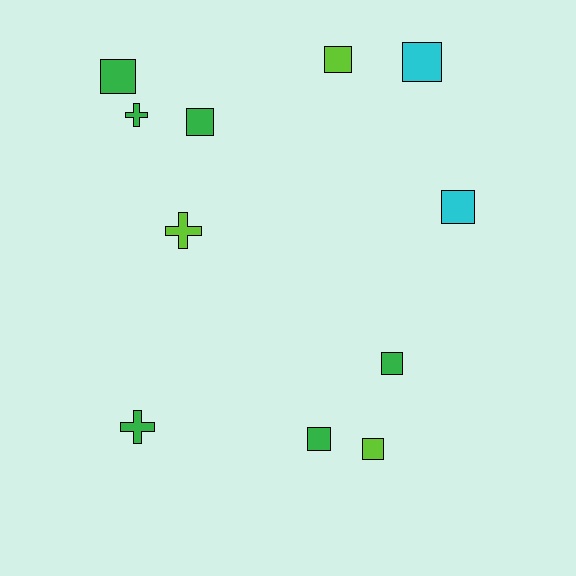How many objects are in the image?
There are 11 objects.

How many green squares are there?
There are 4 green squares.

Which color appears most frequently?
Green, with 6 objects.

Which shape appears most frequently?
Square, with 8 objects.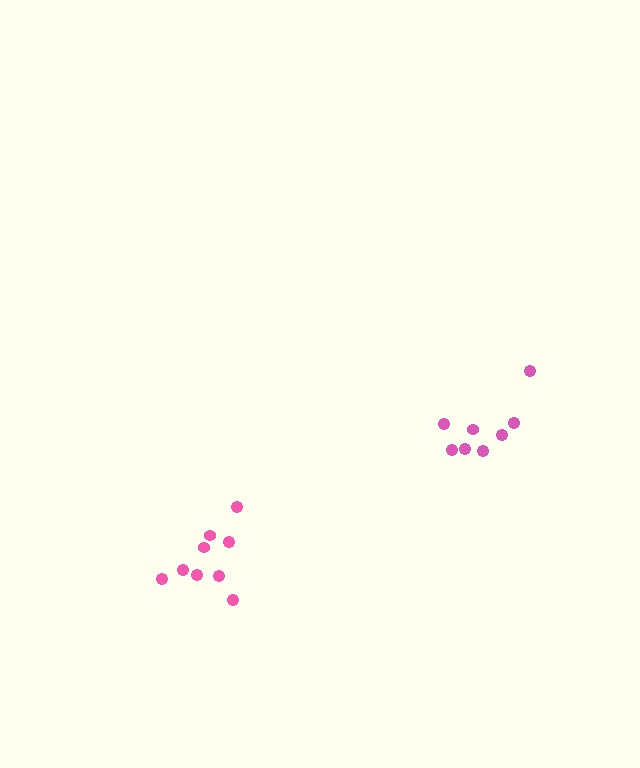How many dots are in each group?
Group 1: 9 dots, Group 2: 8 dots (17 total).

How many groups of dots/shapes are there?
There are 2 groups.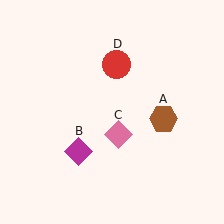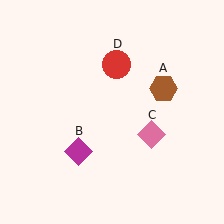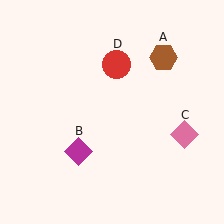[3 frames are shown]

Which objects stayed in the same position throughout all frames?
Magenta diamond (object B) and red circle (object D) remained stationary.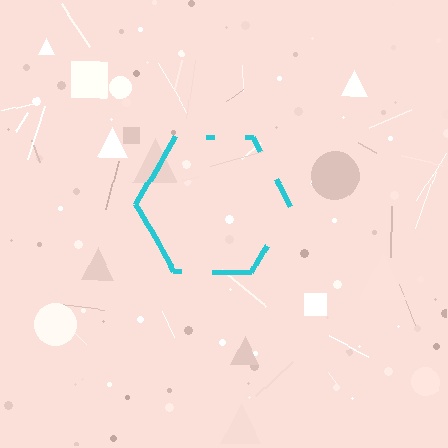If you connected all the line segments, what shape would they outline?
They would outline a hexagon.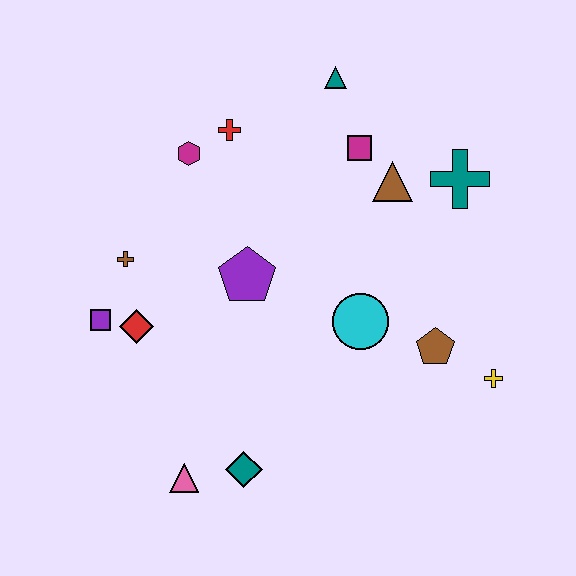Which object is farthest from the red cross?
The yellow cross is farthest from the red cross.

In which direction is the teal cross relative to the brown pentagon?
The teal cross is above the brown pentagon.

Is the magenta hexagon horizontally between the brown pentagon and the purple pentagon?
No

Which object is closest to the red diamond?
The purple square is closest to the red diamond.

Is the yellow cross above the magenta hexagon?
No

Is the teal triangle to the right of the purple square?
Yes